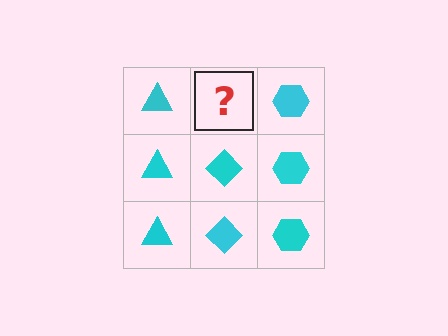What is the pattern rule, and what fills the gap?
The rule is that each column has a consistent shape. The gap should be filled with a cyan diamond.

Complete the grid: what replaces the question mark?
The question mark should be replaced with a cyan diamond.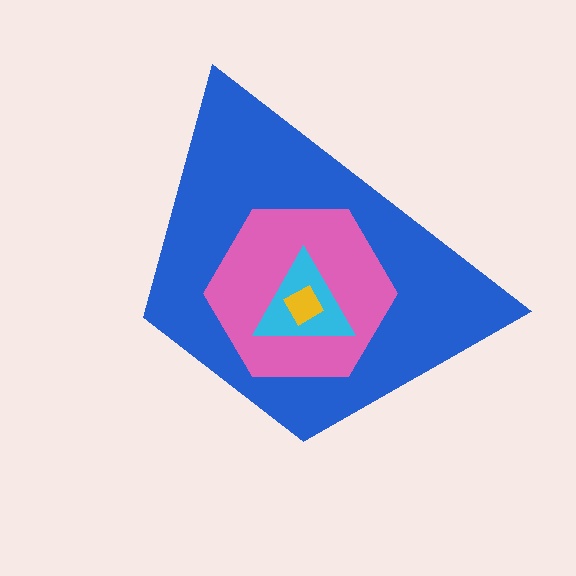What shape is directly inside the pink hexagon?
The cyan triangle.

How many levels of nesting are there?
4.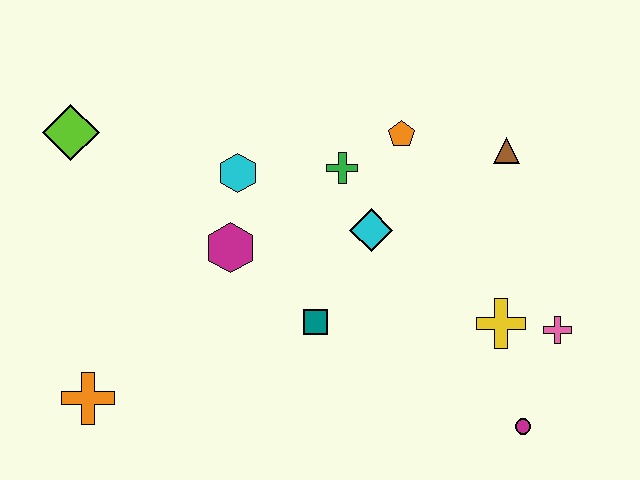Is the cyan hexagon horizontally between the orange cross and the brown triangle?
Yes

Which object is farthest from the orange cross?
The brown triangle is farthest from the orange cross.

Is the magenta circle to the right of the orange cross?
Yes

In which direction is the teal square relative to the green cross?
The teal square is below the green cross.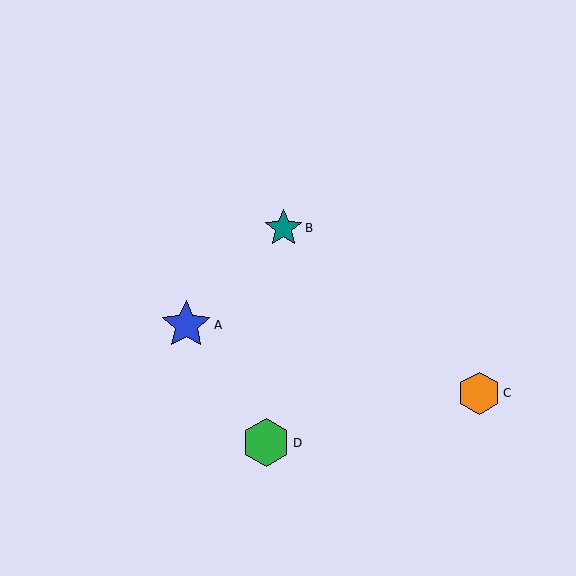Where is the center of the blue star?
The center of the blue star is at (186, 325).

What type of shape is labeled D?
Shape D is a green hexagon.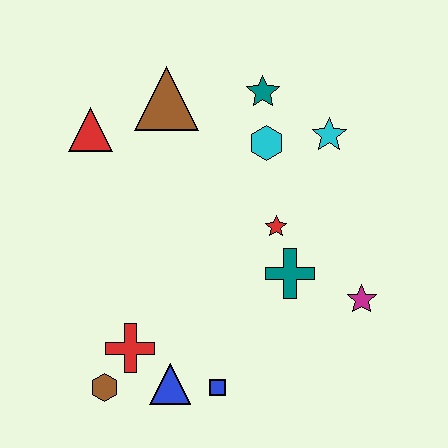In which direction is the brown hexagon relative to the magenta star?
The brown hexagon is to the left of the magenta star.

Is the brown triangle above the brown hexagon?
Yes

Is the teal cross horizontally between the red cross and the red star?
No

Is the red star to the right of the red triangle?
Yes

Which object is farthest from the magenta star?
The red triangle is farthest from the magenta star.